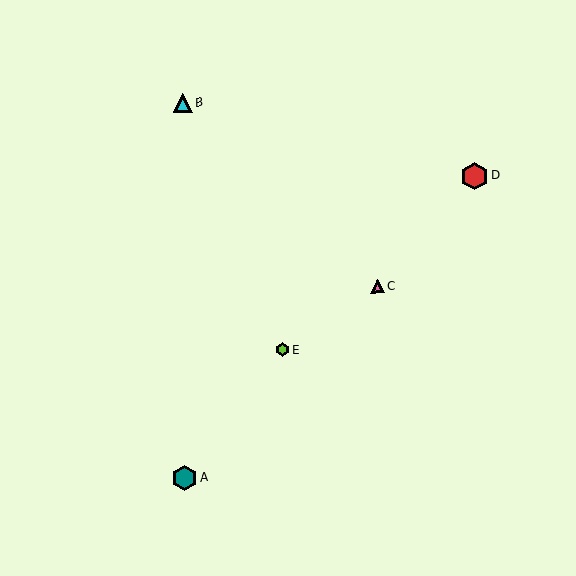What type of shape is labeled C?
Shape C is a pink triangle.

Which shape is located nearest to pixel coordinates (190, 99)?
The cyan triangle (labeled B) at (183, 103) is nearest to that location.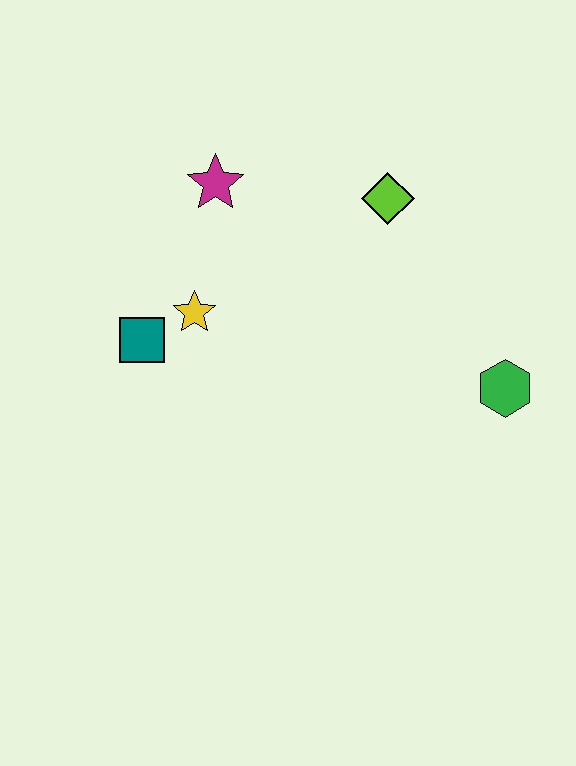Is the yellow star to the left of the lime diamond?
Yes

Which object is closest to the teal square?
The yellow star is closest to the teal square.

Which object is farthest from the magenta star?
The green hexagon is farthest from the magenta star.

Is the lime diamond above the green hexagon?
Yes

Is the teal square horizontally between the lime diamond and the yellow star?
No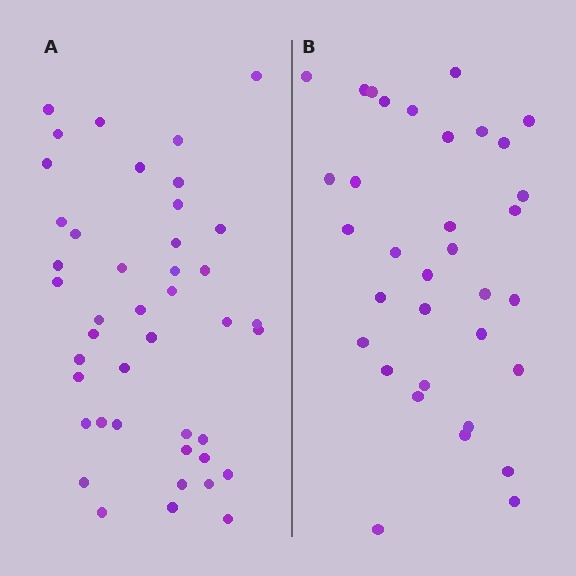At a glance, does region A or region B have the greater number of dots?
Region A (the left region) has more dots.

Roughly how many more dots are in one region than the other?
Region A has roughly 8 or so more dots than region B.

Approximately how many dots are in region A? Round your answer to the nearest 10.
About 40 dots. (The exact count is 43, which rounds to 40.)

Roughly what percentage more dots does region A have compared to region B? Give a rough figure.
About 25% more.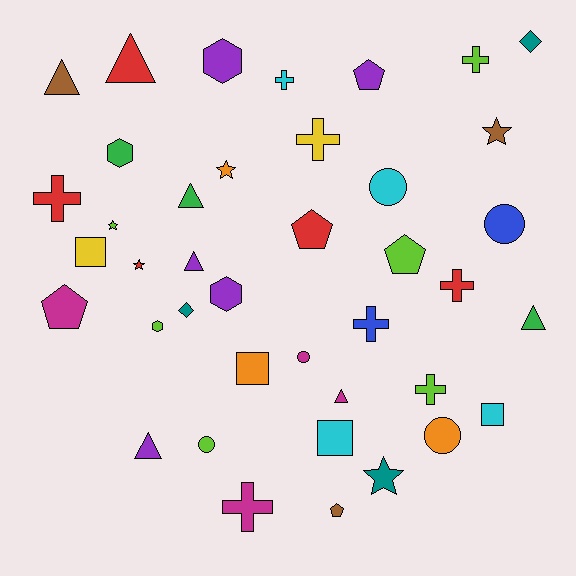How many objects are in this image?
There are 40 objects.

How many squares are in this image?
There are 4 squares.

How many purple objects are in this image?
There are 5 purple objects.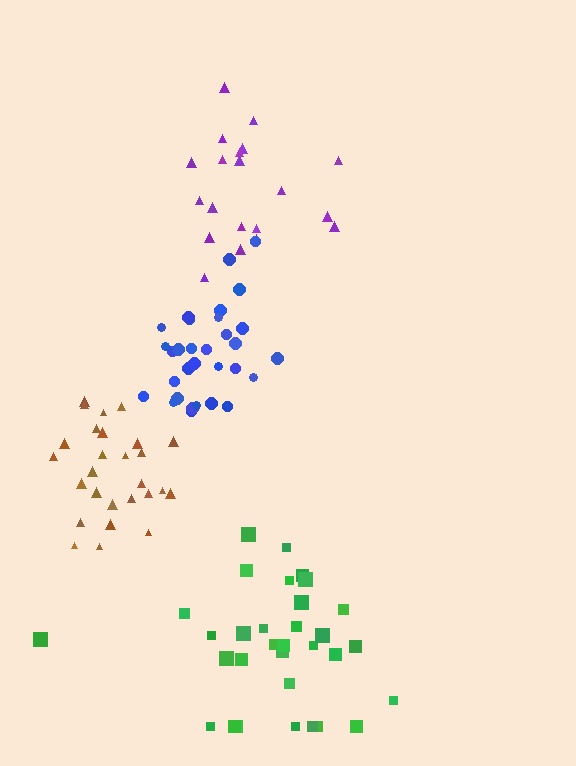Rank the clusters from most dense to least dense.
blue, brown, purple, green.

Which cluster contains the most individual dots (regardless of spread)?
Green (33).